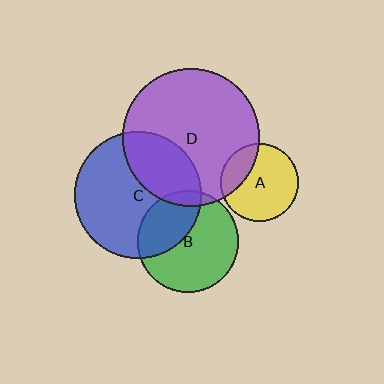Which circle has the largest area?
Circle D (purple).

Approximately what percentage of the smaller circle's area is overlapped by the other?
Approximately 10%.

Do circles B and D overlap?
Yes.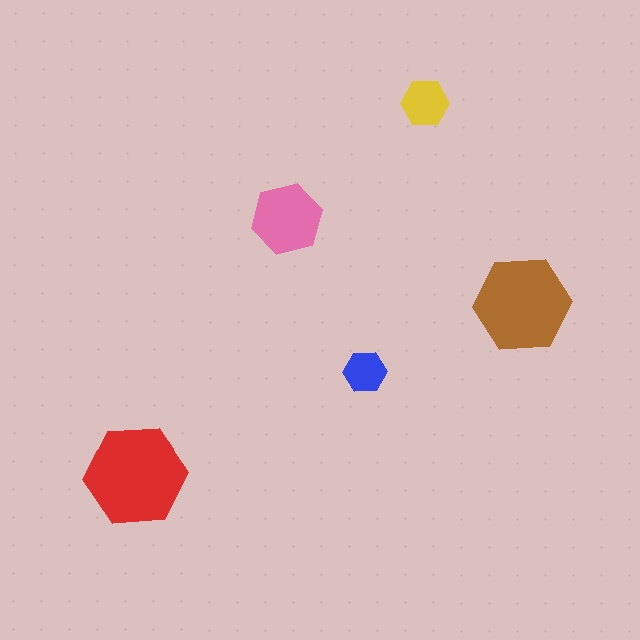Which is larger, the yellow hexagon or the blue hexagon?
The yellow one.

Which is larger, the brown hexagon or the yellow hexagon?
The brown one.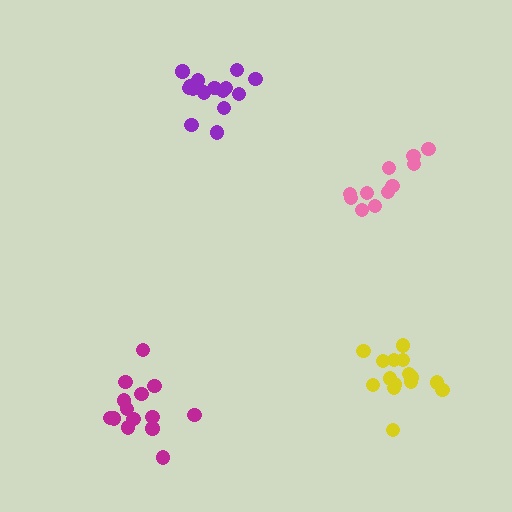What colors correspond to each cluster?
The clusters are colored: pink, yellow, purple, magenta.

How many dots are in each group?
Group 1: 11 dots, Group 2: 15 dots, Group 3: 15 dots, Group 4: 14 dots (55 total).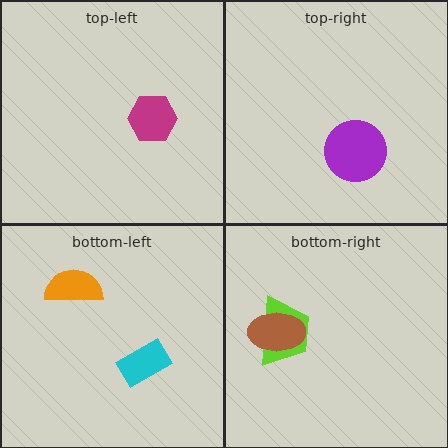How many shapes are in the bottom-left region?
2.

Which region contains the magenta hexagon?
The top-left region.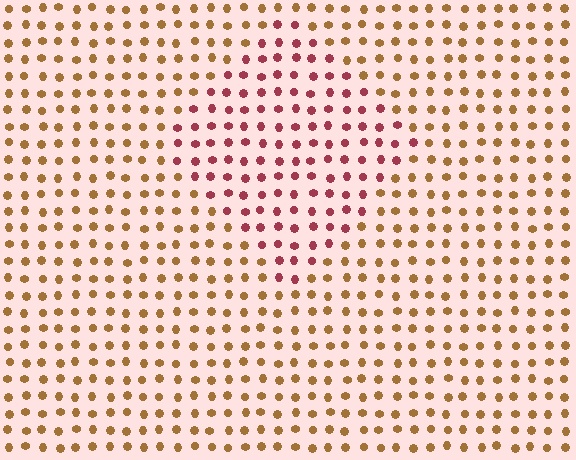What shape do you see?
I see a diamond.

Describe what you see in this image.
The image is filled with small brown elements in a uniform arrangement. A diamond-shaped region is visible where the elements are tinted to a slightly different hue, forming a subtle color boundary.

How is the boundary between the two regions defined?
The boundary is defined purely by a slight shift in hue (about 47 degrees). Spacing, size, and orientation are identical on both sides.